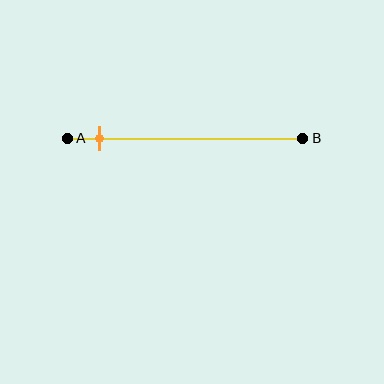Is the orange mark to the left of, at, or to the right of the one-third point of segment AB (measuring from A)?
The orange mark is to the left of the one-third point of segment AB.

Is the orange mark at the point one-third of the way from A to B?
No, the mark is at about 15% from A, not at the 33% one-third point.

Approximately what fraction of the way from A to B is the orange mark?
The orange mark is approximately 15% of the way from A to B.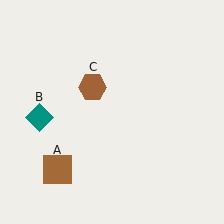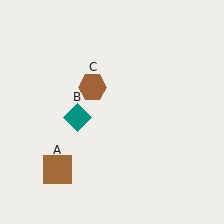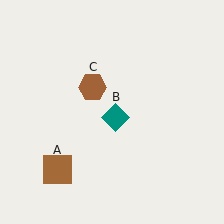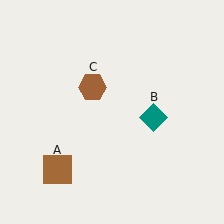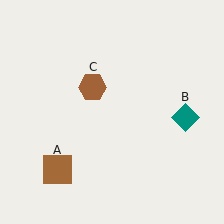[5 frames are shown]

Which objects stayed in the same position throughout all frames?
Brown square (object A) and brown hexagon (object C) remained stationary.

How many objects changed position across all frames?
1 object changed position: teal diamond (object B).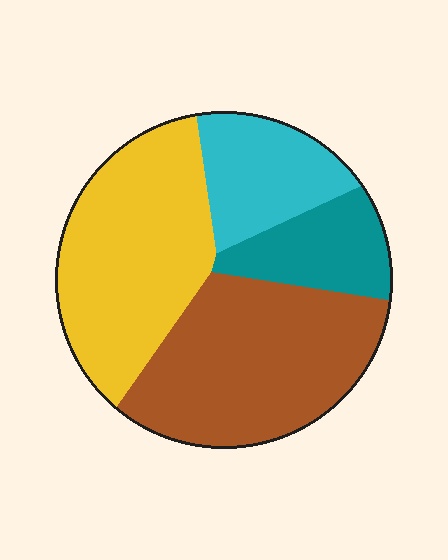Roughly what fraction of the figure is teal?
Teal covers 14% of the figure.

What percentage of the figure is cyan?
Cyan covers 16% of the figure.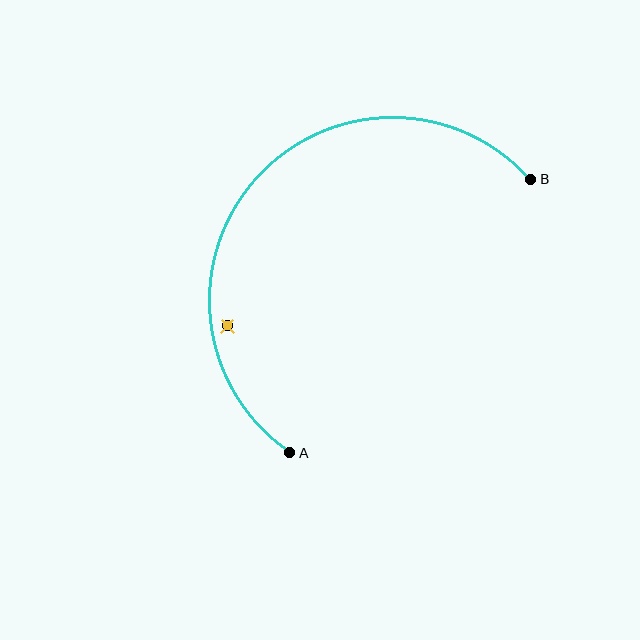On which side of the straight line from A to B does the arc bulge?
The arc bulges above and to the left of the straight line connecting A and B.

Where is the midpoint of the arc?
The arc midpoint is the point on the curve farthest from the straight line joining A and B. It sits above and to the left of that line.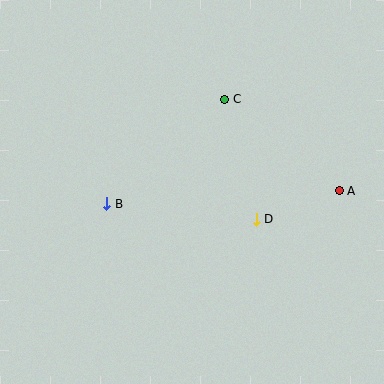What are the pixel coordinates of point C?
Point C is at (225, 99).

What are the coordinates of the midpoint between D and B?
The midpoint between D and B is at (181, 211).